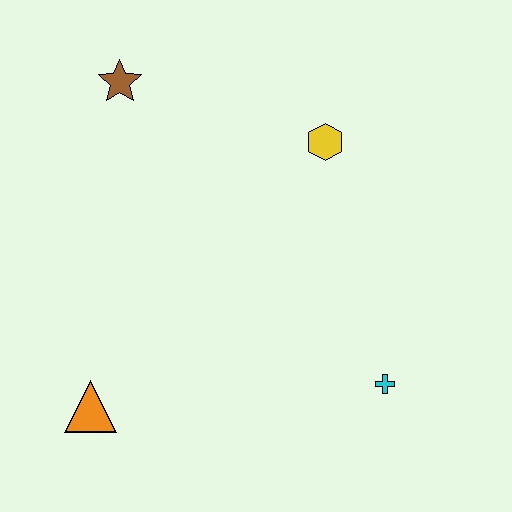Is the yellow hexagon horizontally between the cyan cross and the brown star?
Yes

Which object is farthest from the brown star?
The cyan cross is farthest from the brown star.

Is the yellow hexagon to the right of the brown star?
Yes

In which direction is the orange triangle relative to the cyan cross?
The orange triangle is to the left of the cyan cross.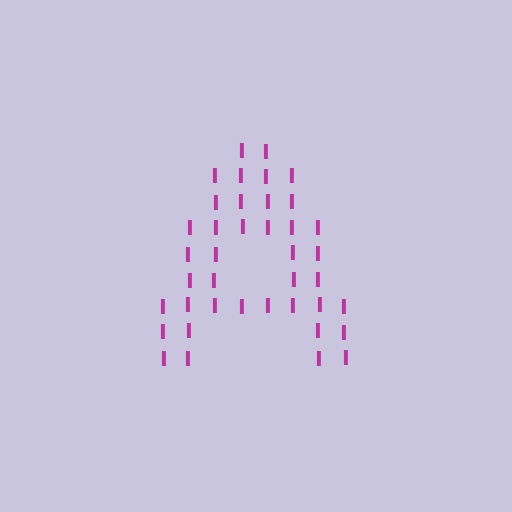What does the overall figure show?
The overall figure shows the letter A.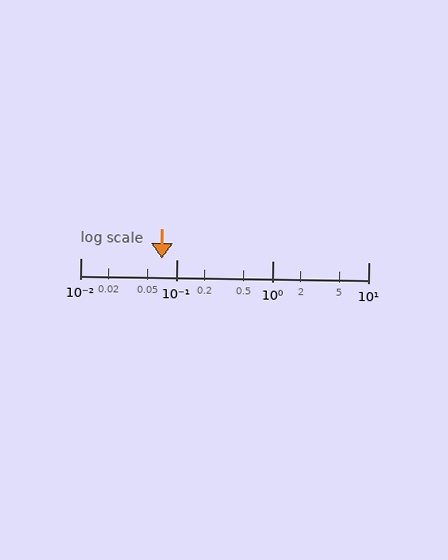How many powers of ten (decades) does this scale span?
The scale spans 3 decades, from 0.01 to 10.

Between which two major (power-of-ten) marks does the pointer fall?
The pointer is between 0.01 and 0.1.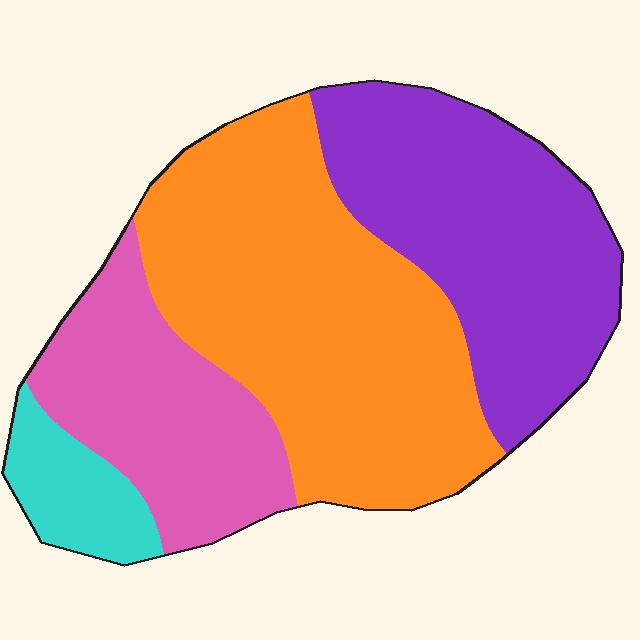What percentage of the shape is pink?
Pink covers 21% of the shape.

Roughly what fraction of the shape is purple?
Purple takes up about one third (1/3) of the shape.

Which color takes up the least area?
Cyan, at roughly 5%.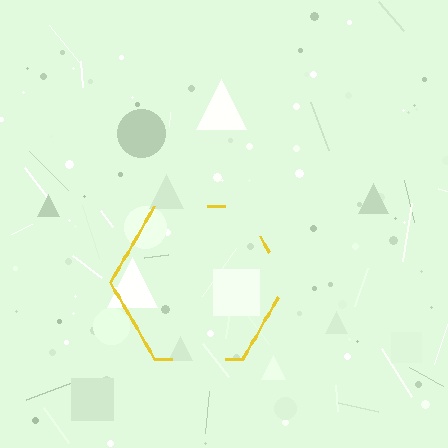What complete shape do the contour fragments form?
The contour fragments form a hexagon.